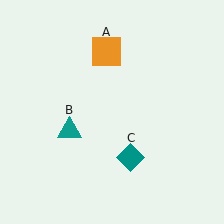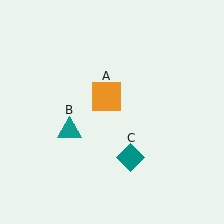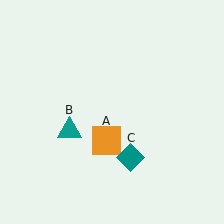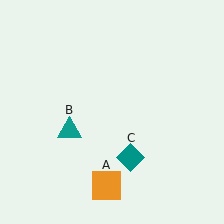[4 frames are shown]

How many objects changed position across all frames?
1 object changed position: orange square (object A).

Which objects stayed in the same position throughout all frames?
Teal triangle (object B) and teal diamond (object C) remained stationary.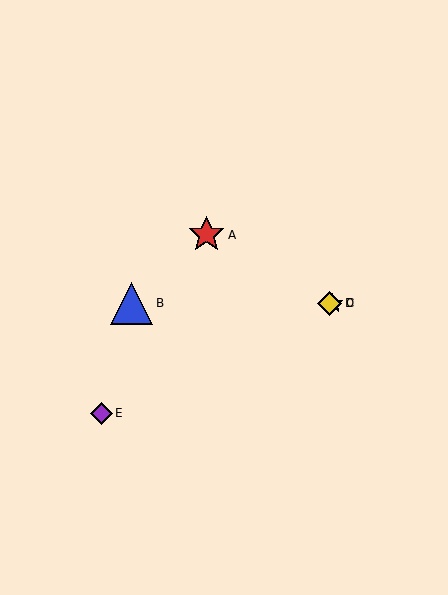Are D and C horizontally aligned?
Yes, both are at y≈303.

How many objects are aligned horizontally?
3 objects (B, C, D) are aligned horizontally.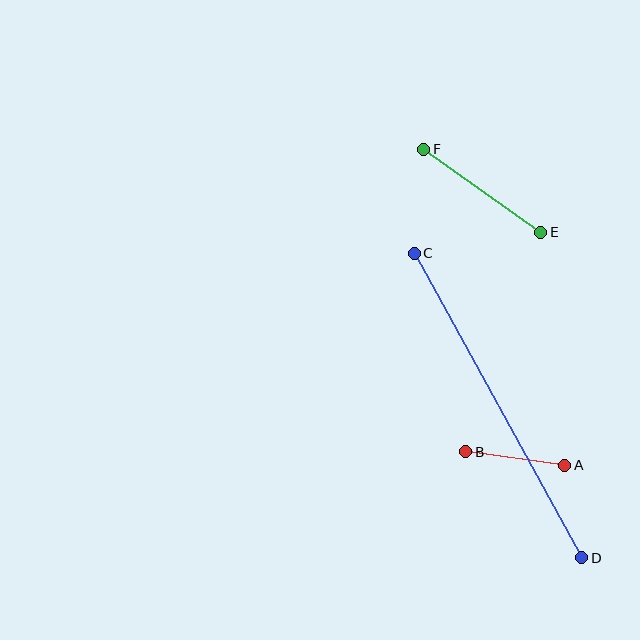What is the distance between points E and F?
The distance is approximately 143 pixels.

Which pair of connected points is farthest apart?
Points C and D are farthest apart.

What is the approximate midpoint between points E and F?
The midpoint is at approximately (482, 191) pixels.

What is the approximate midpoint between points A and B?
The midpoint is at approximately (515, 458) pixels.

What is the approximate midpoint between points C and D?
The midpoint is at approximately (498, 405) pixels.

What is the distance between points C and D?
The distance is approximately 348 pixels.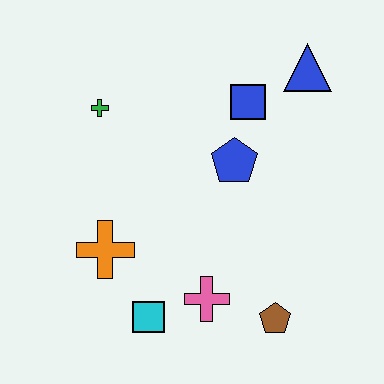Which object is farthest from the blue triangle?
The cyan square is farthest from the blue triangle.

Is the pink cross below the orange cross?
Yes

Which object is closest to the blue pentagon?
The blue square is closest to the blue pentagon.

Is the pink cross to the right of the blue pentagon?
No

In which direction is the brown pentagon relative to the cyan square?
The brown pentagon is to the right of the cyan square.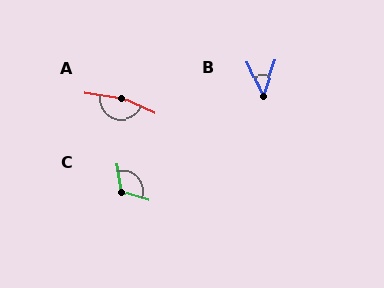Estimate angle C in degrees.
Approximately 117 degrees.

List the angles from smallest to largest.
B (42°), C (117°), A (164°).